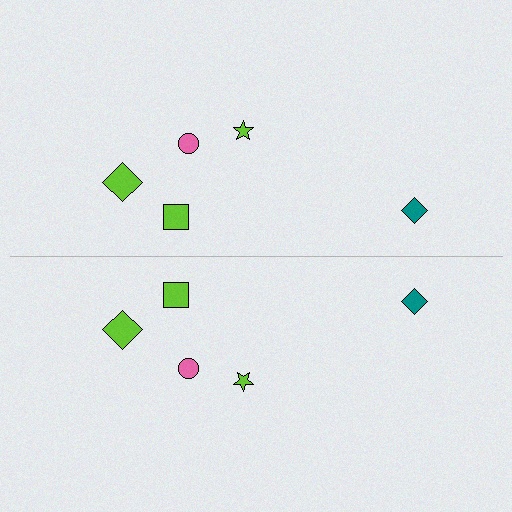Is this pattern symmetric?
Yes, this pattern has bilateral (reflection) symmetry.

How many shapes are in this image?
There are 10 shapes in this image.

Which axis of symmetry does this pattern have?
The pattern has a horizontal axis of symmetry running through the center of the image.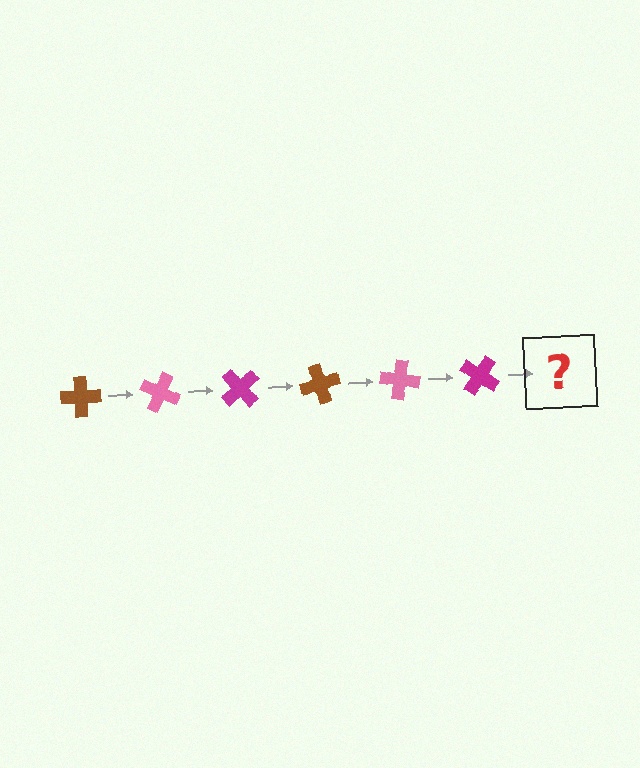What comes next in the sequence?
The next element should be a brown cross, rotated 150 degrees from the start.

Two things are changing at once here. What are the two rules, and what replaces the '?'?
The two rules are that it rotates 25 degrees each step and the color cycles through brown, pink, and magenta. The '?' should be a brown cross, rotated 150 degrees from the start.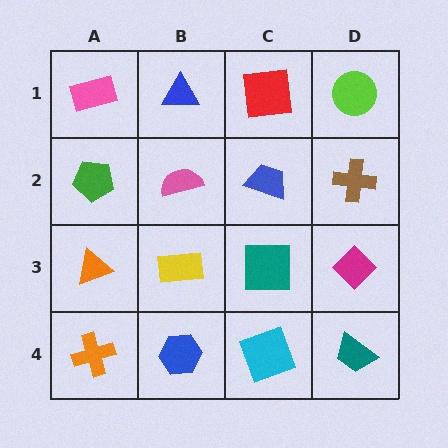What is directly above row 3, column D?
A brown cross.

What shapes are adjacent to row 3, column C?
A blue trapezoid (row 2, column C), a cyan square (row 4, column C), a yellow rectangle (row 3, column B), a magenta diamond (row 3, column D).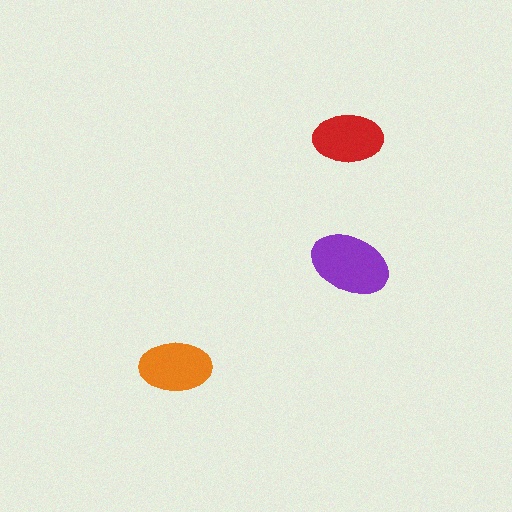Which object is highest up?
The red ellipse is topmost.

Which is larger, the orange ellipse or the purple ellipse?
The purple one.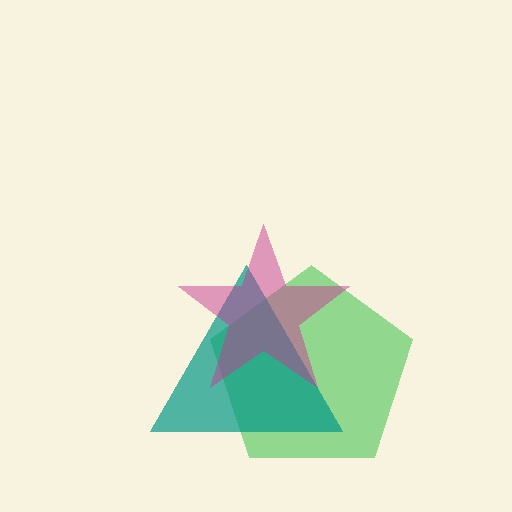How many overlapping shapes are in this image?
There are 3 overlapping shapes in the image.